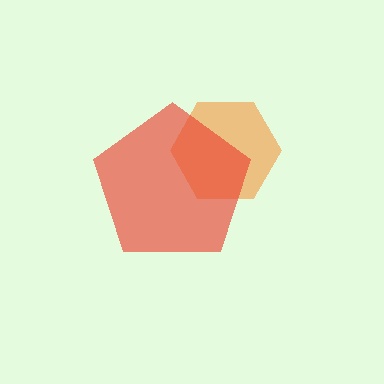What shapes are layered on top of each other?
The layered shapes are: an orange hexagon, a red pentagon.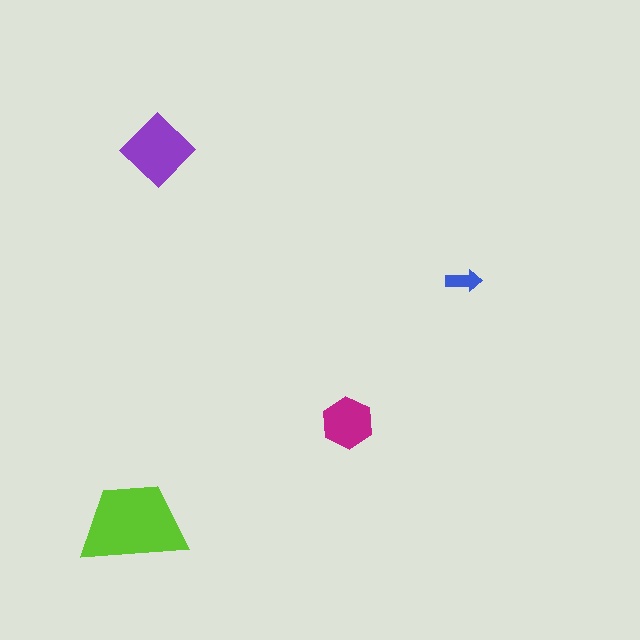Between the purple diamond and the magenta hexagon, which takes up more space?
The purple diamond.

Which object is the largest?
The lime trapezoid.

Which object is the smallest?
The blue arrow.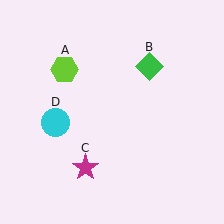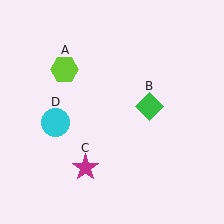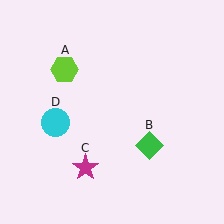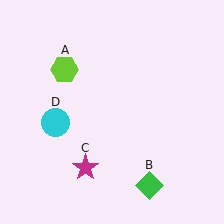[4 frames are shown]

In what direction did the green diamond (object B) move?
The green diamond (object B) moved down.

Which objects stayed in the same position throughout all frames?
Lime hexagon (object A) and magenta star (object C) and cyan circle (object D) remained stationary.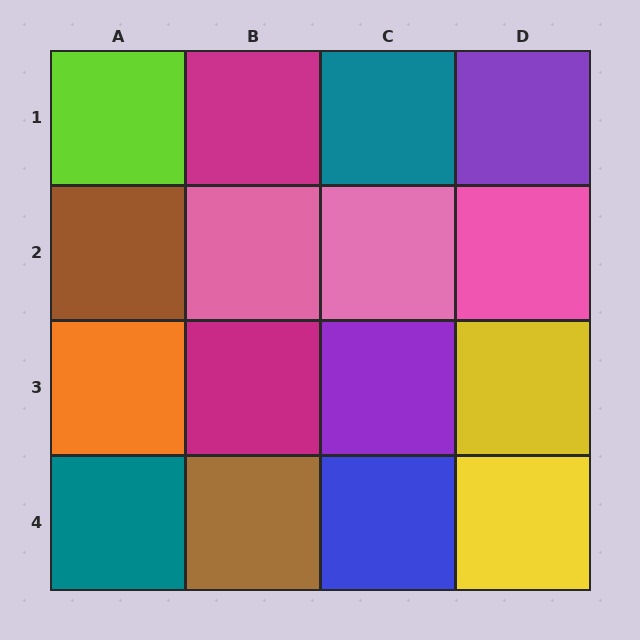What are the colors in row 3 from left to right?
Orange, magenta, purple, yellow.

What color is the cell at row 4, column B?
Brown.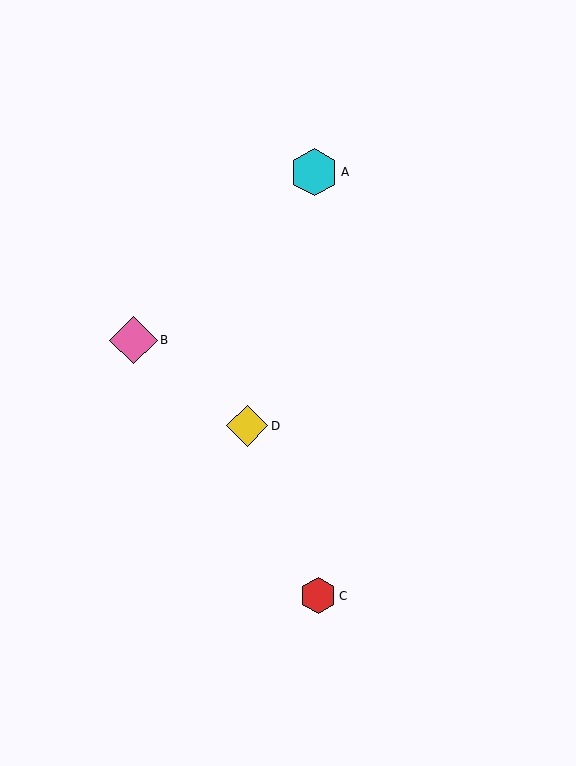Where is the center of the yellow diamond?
The center of the yellow diamond is at (247, 426).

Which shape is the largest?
The cyan hexagon (labeled A) is the largest.